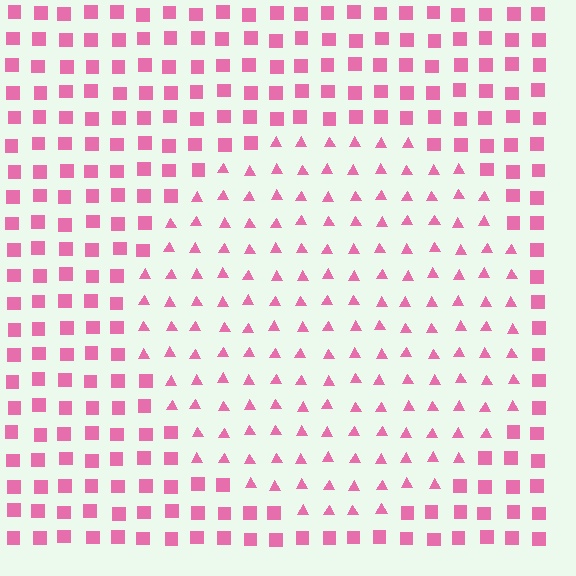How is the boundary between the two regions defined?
The boundary is defined by a change in element shape: triangles inside vs. squares outside. All elements share the same color and spacing.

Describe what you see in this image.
The image is filled with small pink elements arranged in a uniform grid. A circle-shaped region contains triangles, while the surrounding area contains squares. The boundary is defined purely by the change in element shape.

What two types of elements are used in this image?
The image uses triangles inside the circle region and squares outside it.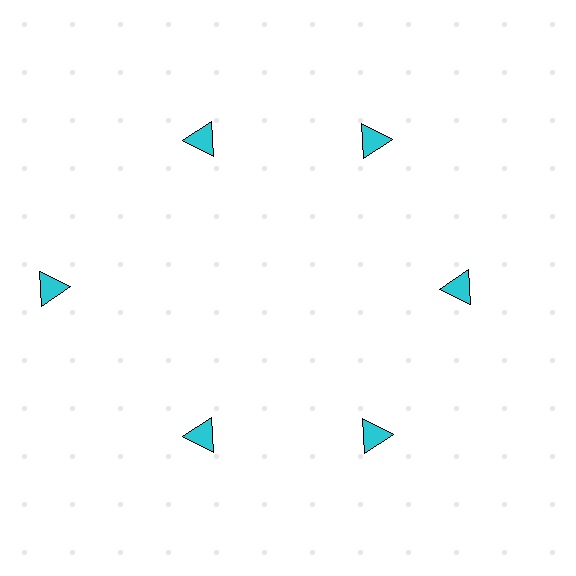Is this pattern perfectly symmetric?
No. The 6 cyan triangles are arranged in a ring, but one element near the 9 o'clock position is pushed outward from the center, breaking the 6-fold rotational symmetry.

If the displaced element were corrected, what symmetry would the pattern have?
It would have 6-fold rotational symmetry — the pattern would map onto itself every 60 degrees.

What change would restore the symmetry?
The symmetry would be restored by moving it inward, back onto the ring so that all 6 triangles sit at equal angles and equal distance from the center.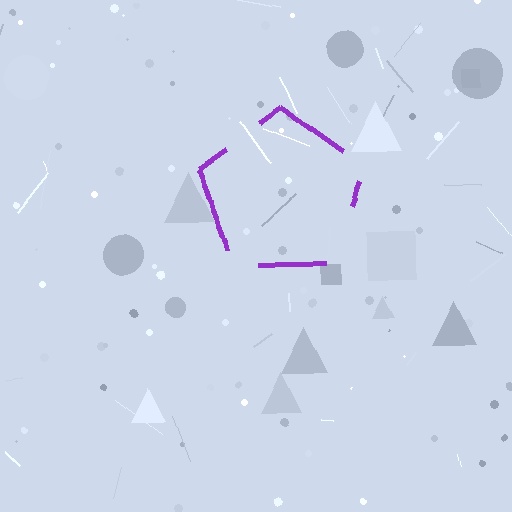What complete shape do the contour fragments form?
The contour fragments form a pentagon.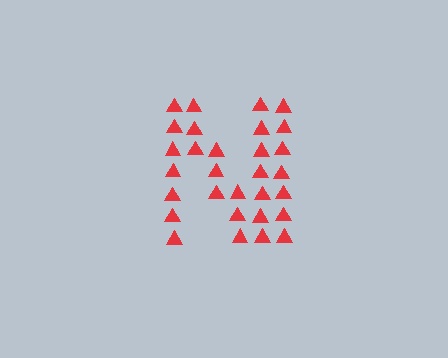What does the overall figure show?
The overall figure shows the letter N.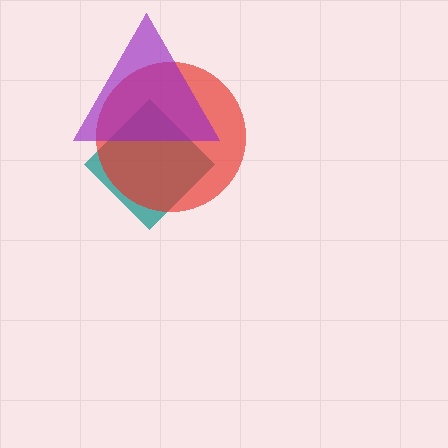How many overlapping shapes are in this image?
There are 3 overlapping shapes in the image.